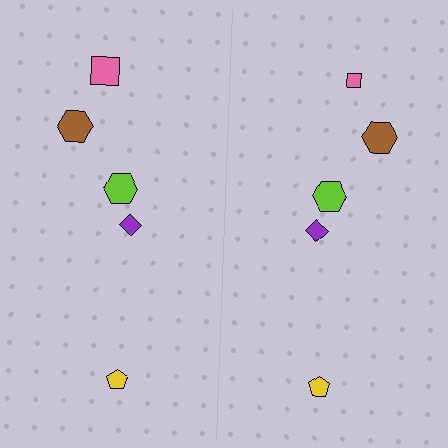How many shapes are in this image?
There are 10 shapes in this image.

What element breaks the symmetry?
The pink square on the right side has a different size than its mirror counterpart.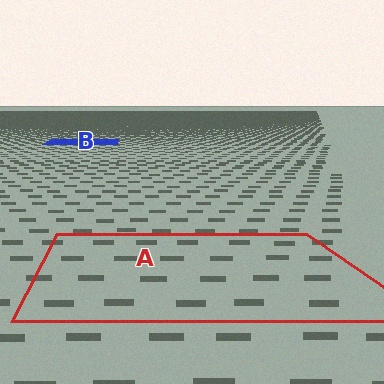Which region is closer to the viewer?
Region A is closer. The texture elements there are larger and more spread out.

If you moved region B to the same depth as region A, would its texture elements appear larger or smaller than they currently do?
They would appear larger. At a closer depth, the same texture elements are projected at a bigger on-screen size.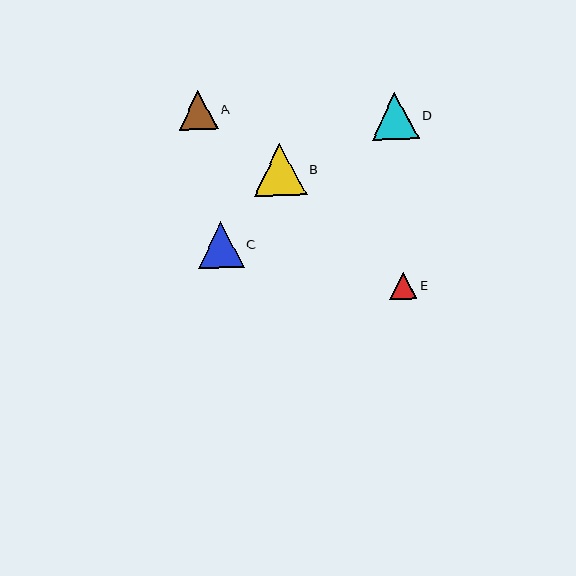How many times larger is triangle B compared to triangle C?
Triangle B is approximately 1.2 times the size of triangle C.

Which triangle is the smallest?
Triangle E is the smallest with a size of approximately 27 pixels.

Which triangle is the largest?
Triangle B is the largest with a size of approximately 52 pixels.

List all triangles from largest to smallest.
From largest to smallest: B, D, C, A, E.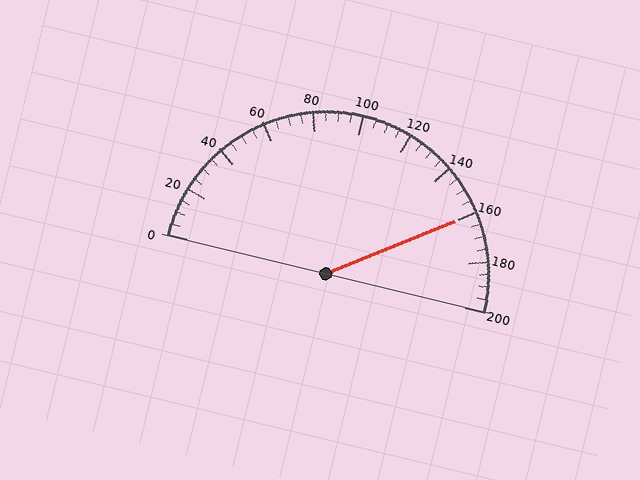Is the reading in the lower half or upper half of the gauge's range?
The reading is in the upper half of the range (0 to 200).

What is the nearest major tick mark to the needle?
The nearest major tick mark is 160.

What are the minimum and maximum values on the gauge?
The gauge ranges from 0 to 200.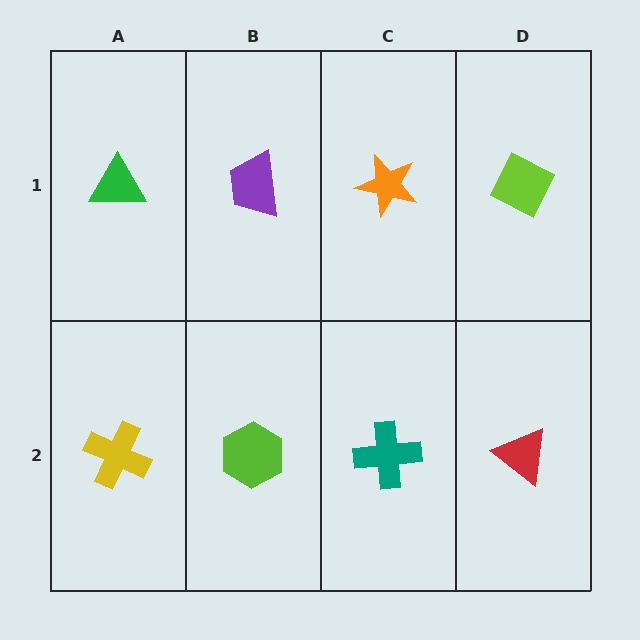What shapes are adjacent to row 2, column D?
A lime diamond (row 1, column D), a teal cross (row 2, column C).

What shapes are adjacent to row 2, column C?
An orange star (row 1, column C), a lime hexagon (row 2, column B), a red triangle (row 2, column D).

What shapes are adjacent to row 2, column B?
A purple trapezoid (row 1, column B), a yellow cross (row 2, column A), a teal cross (row 2, column C).